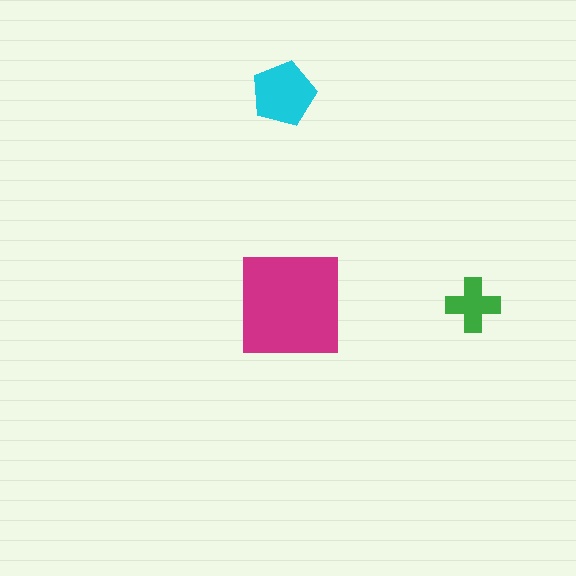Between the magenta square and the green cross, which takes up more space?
The magenta square.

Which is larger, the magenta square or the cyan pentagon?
The magenta square.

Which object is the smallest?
The green cross.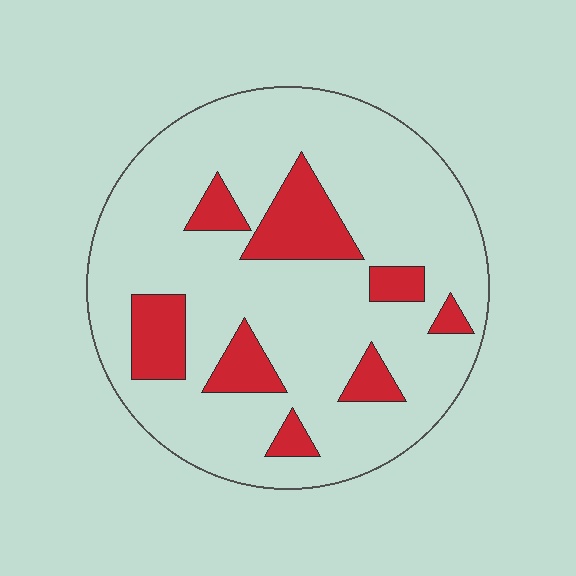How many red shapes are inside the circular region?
8.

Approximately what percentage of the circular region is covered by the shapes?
Approximately 20%.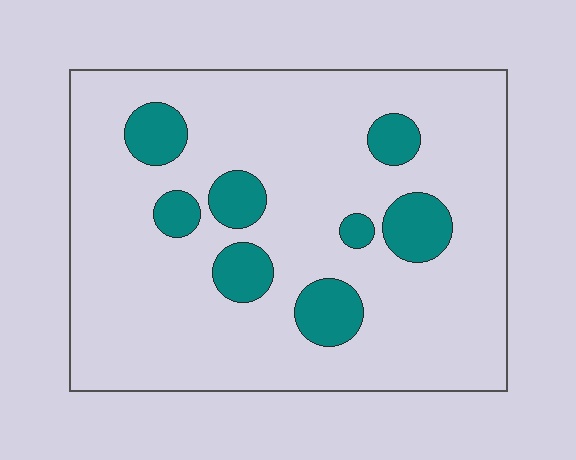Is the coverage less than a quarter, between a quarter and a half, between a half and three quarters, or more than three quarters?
Less than a quarter.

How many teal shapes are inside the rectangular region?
8.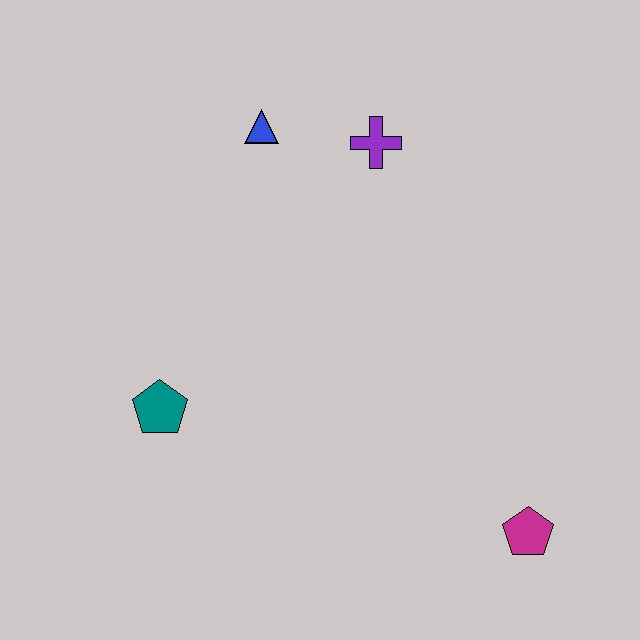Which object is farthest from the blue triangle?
The magenta pentagon is farthest from the blue triangle.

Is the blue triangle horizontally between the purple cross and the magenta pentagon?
No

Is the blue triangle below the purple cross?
No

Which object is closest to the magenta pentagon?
The teal pentagon is closest to the magenta pentagon.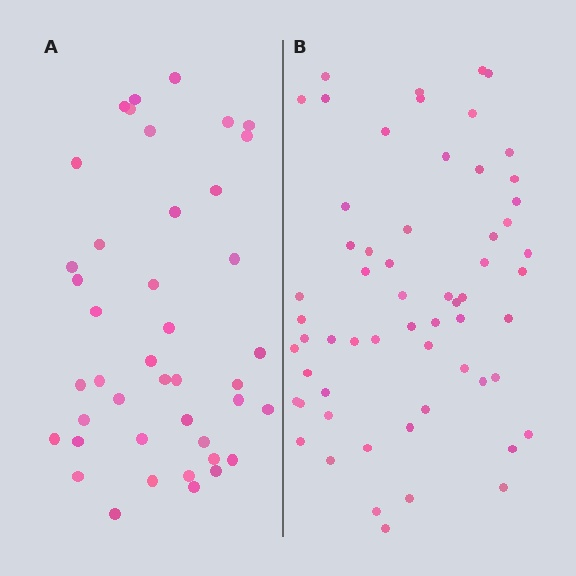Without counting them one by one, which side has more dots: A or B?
Region B (the right region) has more dots.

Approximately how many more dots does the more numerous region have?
Region B has approximately 20 more dots than region A.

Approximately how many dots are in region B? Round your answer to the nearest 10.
About 60 dots.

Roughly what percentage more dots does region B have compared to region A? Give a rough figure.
About 45% more.